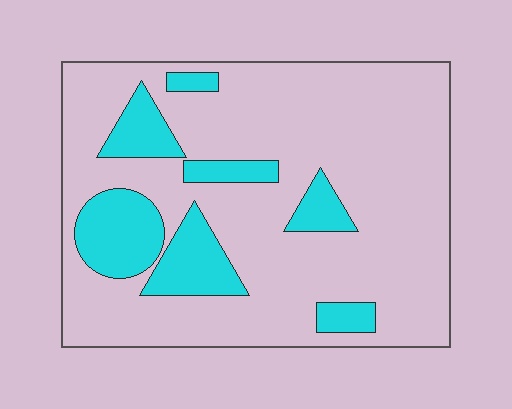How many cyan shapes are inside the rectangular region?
7.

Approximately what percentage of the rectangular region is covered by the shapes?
Approximately 20%.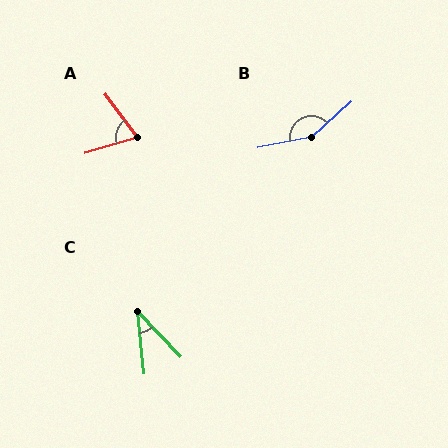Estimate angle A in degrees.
Approximately 69 degrees.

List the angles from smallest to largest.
C (38°), A (69°), B (149°).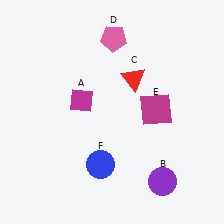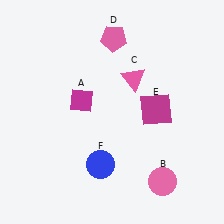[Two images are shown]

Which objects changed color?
B changed from purple to pink. C changed from red to pink.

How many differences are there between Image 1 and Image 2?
There are 2 differences between the two images.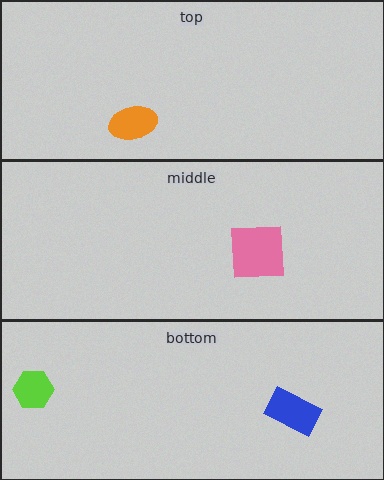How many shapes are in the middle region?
1.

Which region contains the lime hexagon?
The bottom region.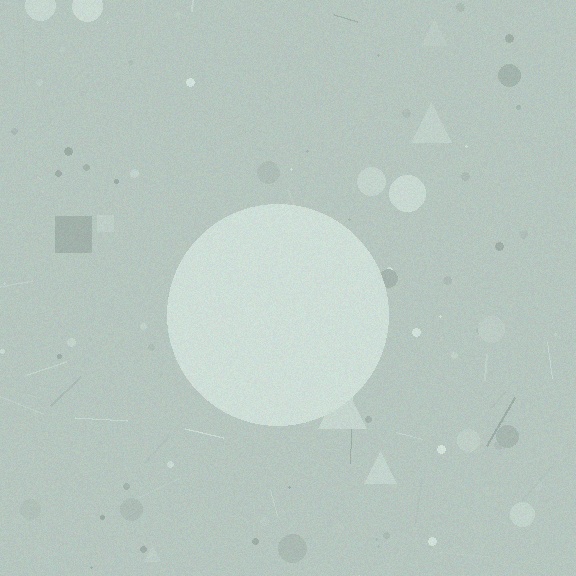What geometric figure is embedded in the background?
A circle is embedded in the background.